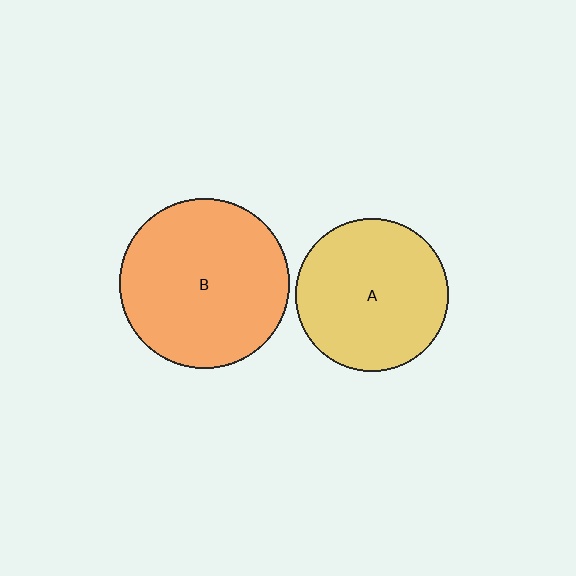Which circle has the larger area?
Circle B (orange).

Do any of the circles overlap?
No, none of the circles overlap.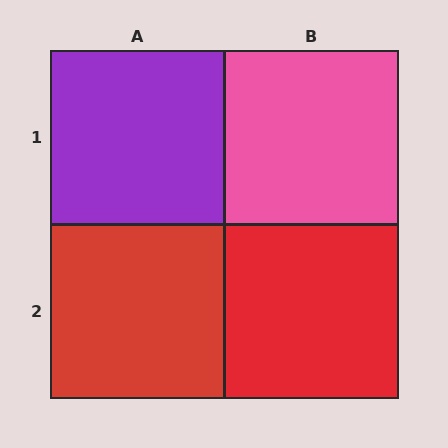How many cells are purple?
1 cell is purple.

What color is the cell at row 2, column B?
Red.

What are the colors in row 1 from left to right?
Purple, pink.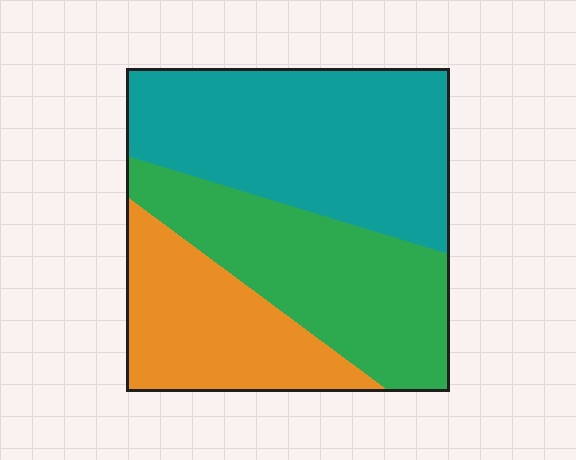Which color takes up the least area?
Orange, at roughly 25%.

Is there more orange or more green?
Green.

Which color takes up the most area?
Teal, at roughly 40%.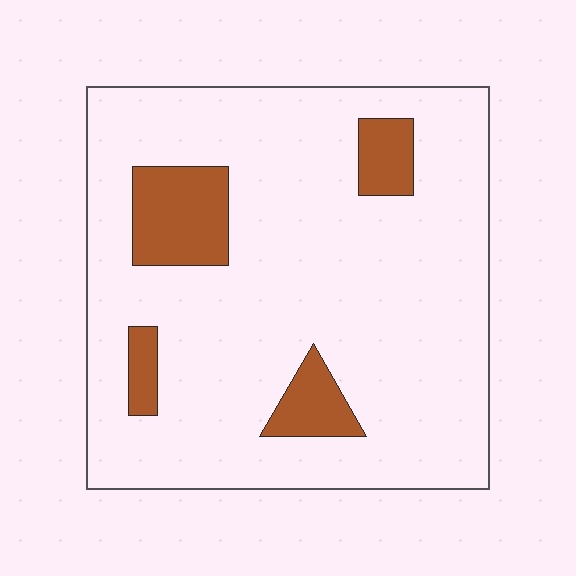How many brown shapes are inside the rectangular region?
4.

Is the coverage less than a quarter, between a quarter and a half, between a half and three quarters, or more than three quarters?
Less than a quarter.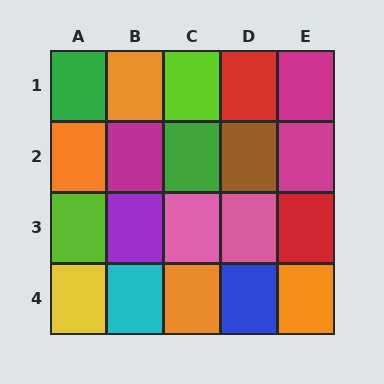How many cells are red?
2 cells are red.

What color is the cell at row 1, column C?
Lime.